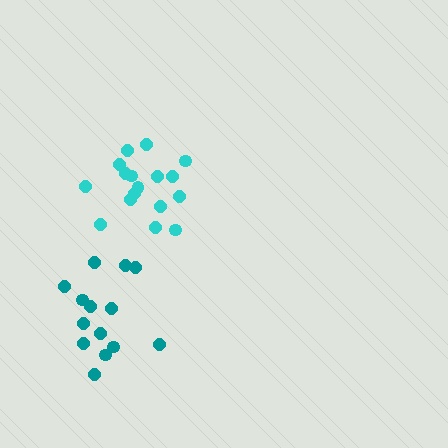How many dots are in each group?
Group 1: 17 dots, Group 2: 14 dots (31 total).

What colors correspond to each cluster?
The clusters are colored: cyan, teal.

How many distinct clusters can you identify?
There are 2 distinct clusters.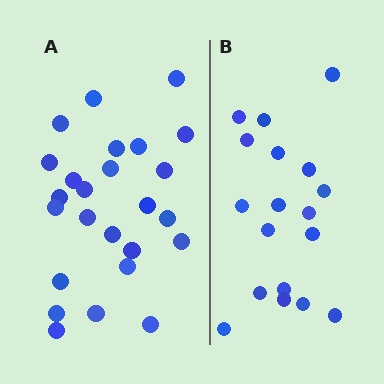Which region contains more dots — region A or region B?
Region A (the left region) has more dots.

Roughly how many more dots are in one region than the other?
Region A has roughly 8 or so more dots than region B.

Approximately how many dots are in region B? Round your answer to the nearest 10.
About 20 dots. (The exact count is 18, which rounds to 20.)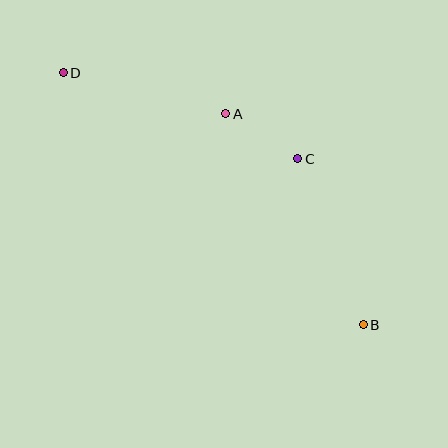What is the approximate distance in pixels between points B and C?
The distance between B and C is approximately 178 pixels.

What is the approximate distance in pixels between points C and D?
The distance between C and D is approximately 250 pixels.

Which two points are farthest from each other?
Points B and D are farthest from each other.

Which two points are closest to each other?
Points A and C are closest to each other.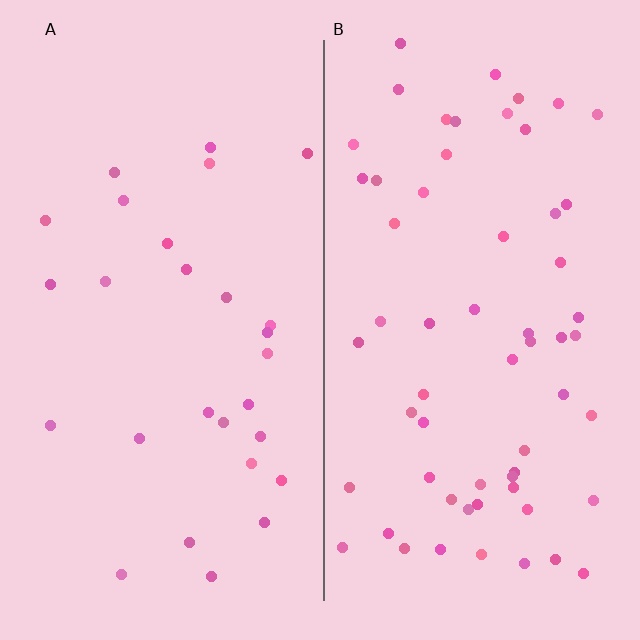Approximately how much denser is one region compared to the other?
Approximately 2.2× — region B over region A.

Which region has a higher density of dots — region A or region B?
B (the right).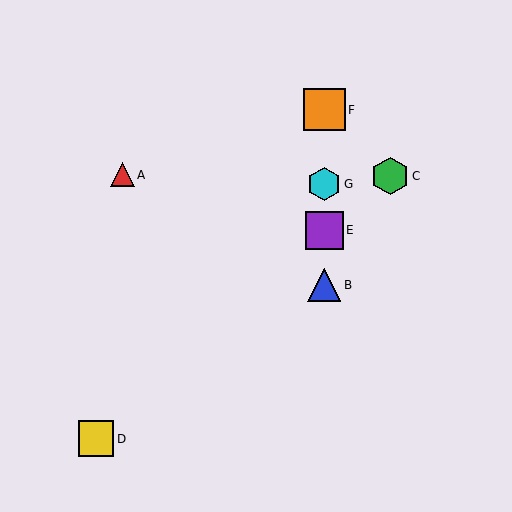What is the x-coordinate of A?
Object A is at x≈122.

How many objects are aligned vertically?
4 objects (B, E, F, G) are aligned vertically.